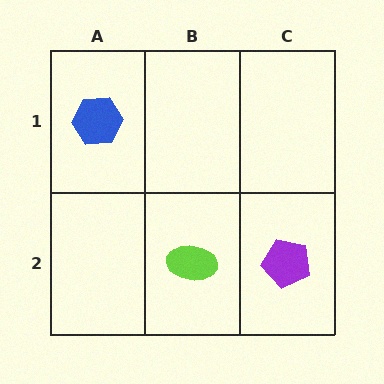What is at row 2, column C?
A purple pentagon.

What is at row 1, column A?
A blue hexagon.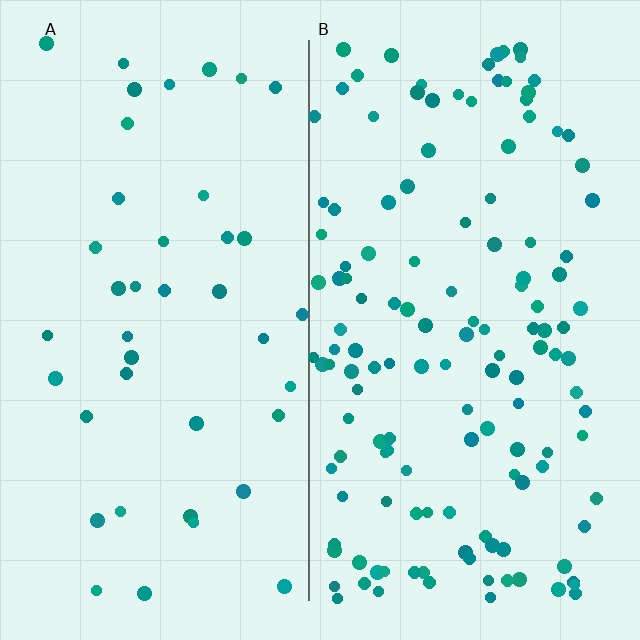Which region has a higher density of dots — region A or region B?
B (the right).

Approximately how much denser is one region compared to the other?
Approximately 3.3× — region B over region A.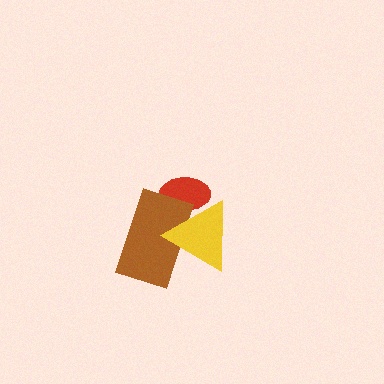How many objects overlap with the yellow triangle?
2 objects overlap with the yellow triangle.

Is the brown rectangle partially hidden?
Yes, it is partially covered by another shape.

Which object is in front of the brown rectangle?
The yellow triangle is in front of the brown rectangle.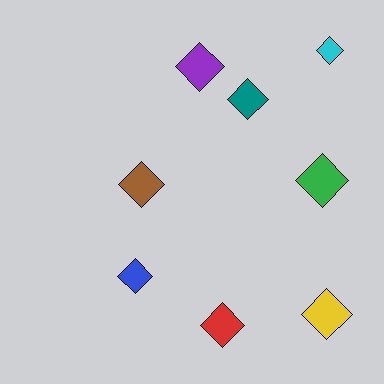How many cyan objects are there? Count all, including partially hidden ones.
There is 1 cyan object.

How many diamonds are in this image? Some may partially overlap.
There are 8 diamonds.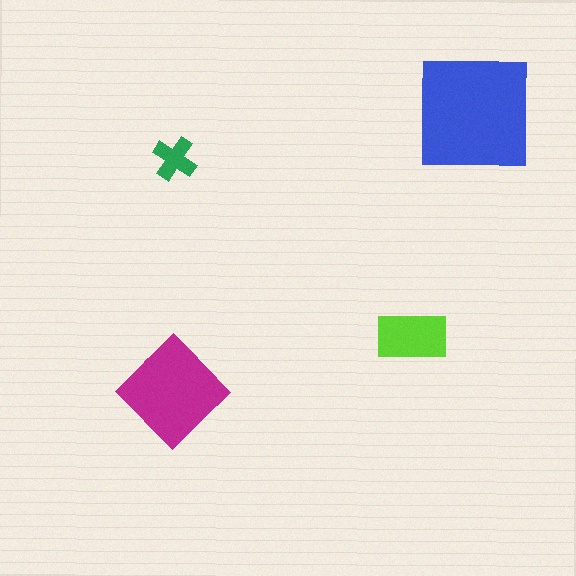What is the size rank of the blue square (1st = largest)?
1st.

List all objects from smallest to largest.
The green cross, the lime rectangle, the magenta diamond, the blue square.